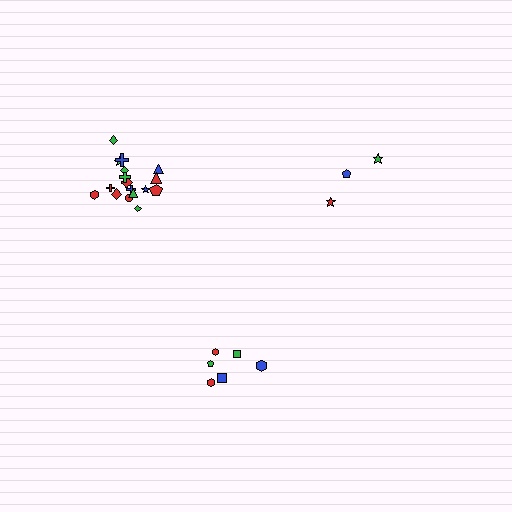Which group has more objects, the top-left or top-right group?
The top-left group.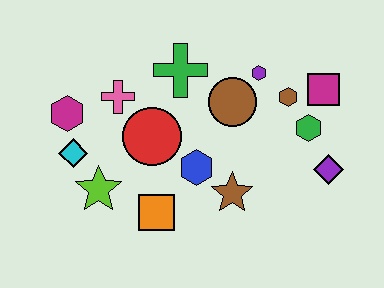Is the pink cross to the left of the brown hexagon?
Yes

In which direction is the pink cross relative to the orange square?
The pink cross is above the orange square.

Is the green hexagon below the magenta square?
Yes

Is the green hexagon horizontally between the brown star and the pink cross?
No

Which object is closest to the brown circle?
The purple hexagon is closest to the brown circle.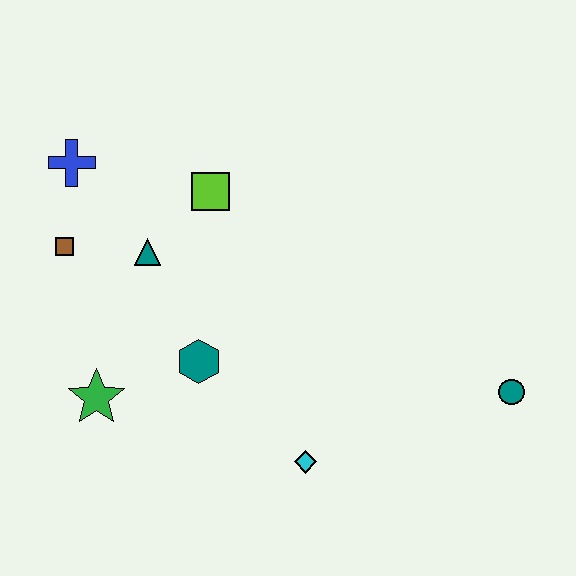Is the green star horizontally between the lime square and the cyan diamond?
No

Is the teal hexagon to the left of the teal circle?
Yes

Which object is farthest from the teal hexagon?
The teal circle is farthest from the teal hexagon.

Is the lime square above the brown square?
Yes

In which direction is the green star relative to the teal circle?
The green star is to the left of the teal circle.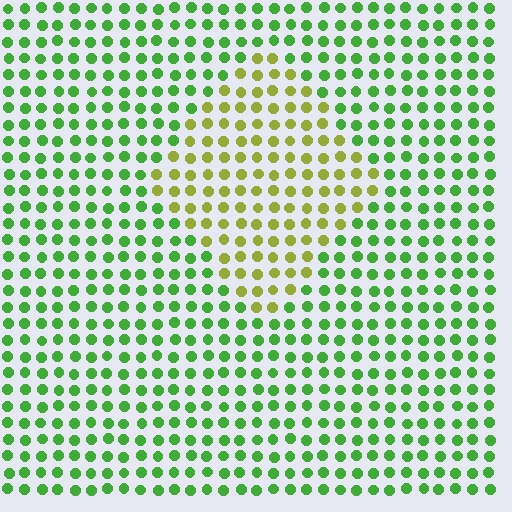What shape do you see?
I see a diamond.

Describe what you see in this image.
The image is filled with small green elements in a uniform arrangement. A diamond-shaped region is visible where the elements are tinted to a slightly different hue, forming a subtle color boundary.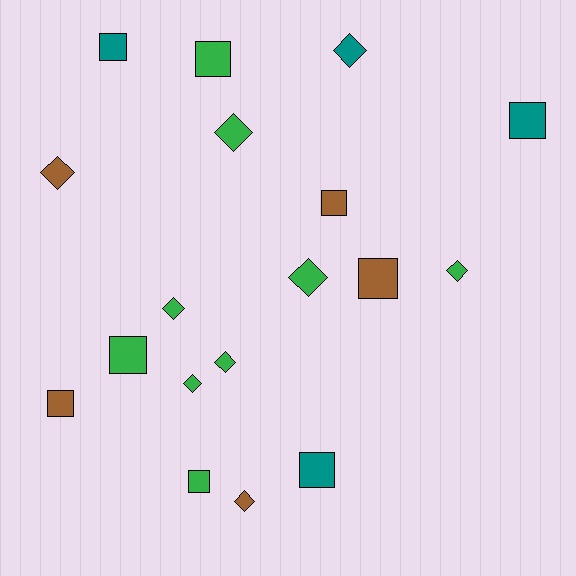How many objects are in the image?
There are 18 objects.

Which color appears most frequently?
Green, with 9 objects.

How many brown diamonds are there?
There are 2 brown diamonds.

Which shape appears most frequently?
Square, with 9 objects.